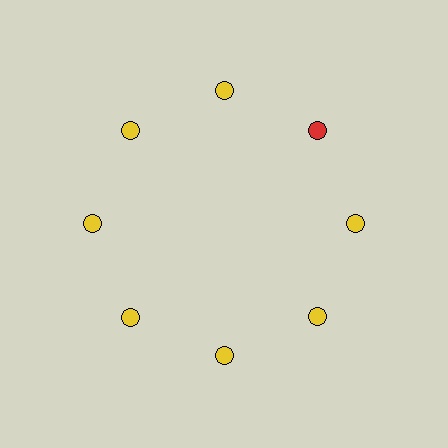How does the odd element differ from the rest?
It has a different color: red instead of yellow.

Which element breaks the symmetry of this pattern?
The red circle at roughly the 2 o'clock position breaks the symmetry. All other shapes are yellow circles.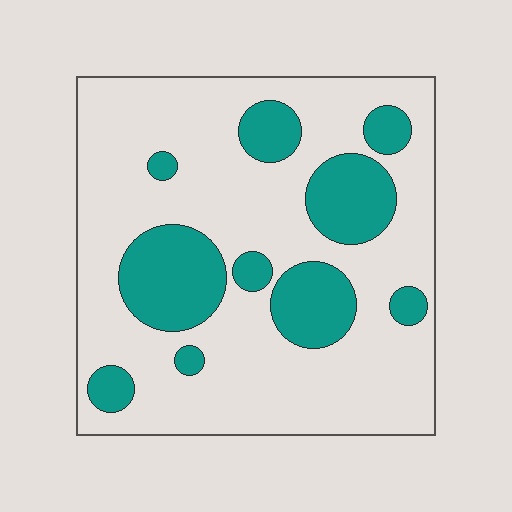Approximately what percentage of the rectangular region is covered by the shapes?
Approximately 25%.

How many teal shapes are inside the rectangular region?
10.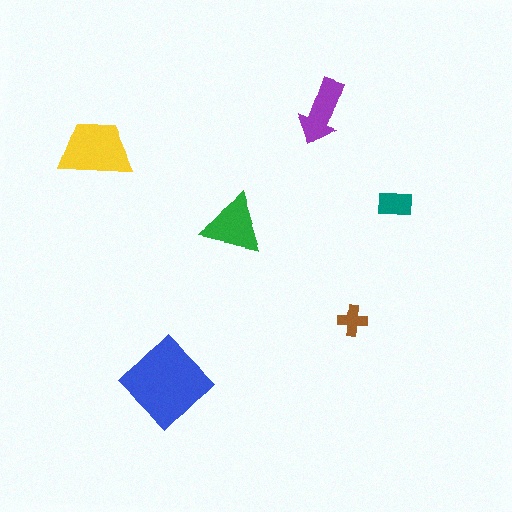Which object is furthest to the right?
The teal rectangle is rightmost.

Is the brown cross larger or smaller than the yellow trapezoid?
Smaller.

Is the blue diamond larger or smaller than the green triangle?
Larger.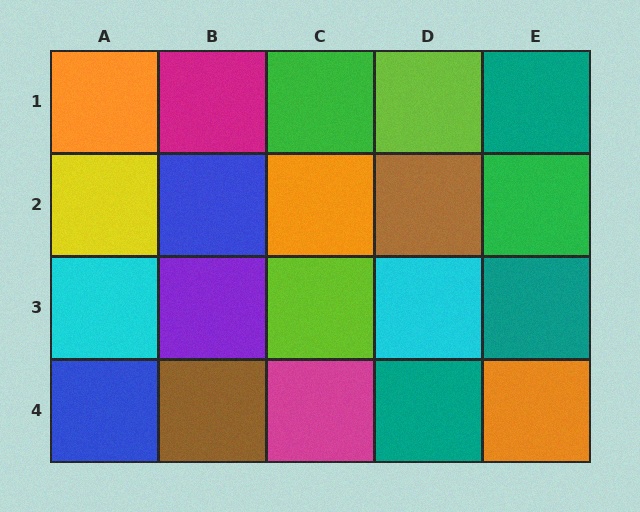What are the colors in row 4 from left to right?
Blue, brown, magenta, teal, orange.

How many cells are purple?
1 cell is purple.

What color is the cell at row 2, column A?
Yellow.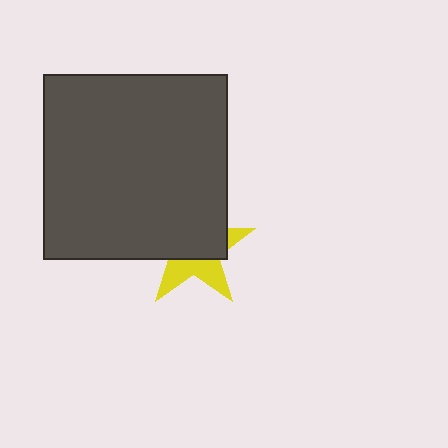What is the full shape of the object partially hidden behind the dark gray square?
The partially hidden object is a yellow star.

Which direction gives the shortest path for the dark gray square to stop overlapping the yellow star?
Moving up gives the shortest separation.